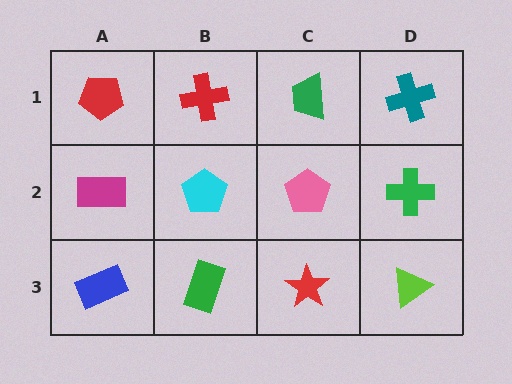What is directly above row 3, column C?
A pink pentagon.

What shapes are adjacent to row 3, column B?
A cyan pentagon (row 2, column B), a blue rectangle (row 3, column A), a red star (row 3, column C).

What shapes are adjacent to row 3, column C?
A pink pentagon (row 2, column C), a green rectangle (row 3, column B), a lime triangle (row 3, column D).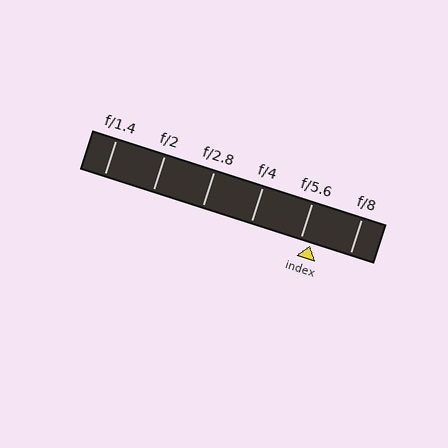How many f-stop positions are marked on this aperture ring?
There are 6 f-stop positions marked.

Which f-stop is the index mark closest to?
The index mark is closest to f/5.6.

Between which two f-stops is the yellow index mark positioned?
The index mark is between f/5.6 and f/8.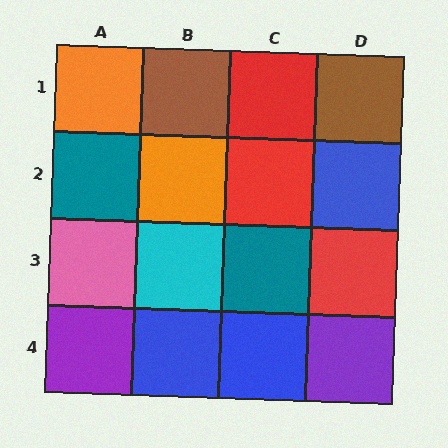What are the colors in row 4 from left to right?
Purple, blue, blue, purple.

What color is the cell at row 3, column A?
Pink.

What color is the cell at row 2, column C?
Red.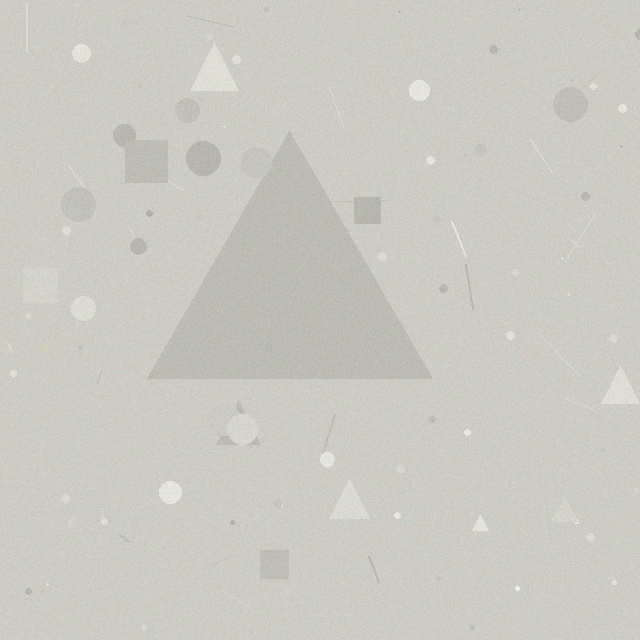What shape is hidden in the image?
A triangle is hidden in the image.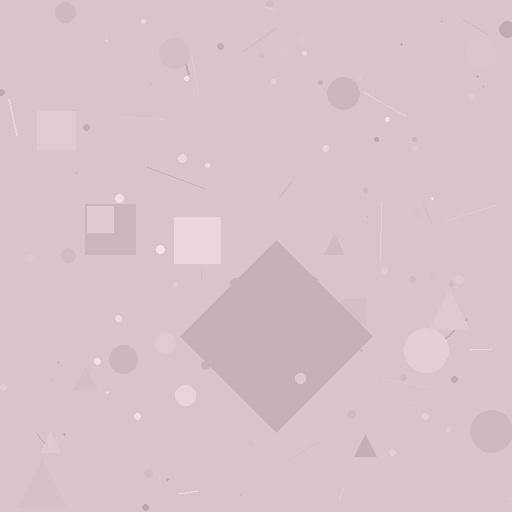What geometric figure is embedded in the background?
A diamond is embedded in the background.